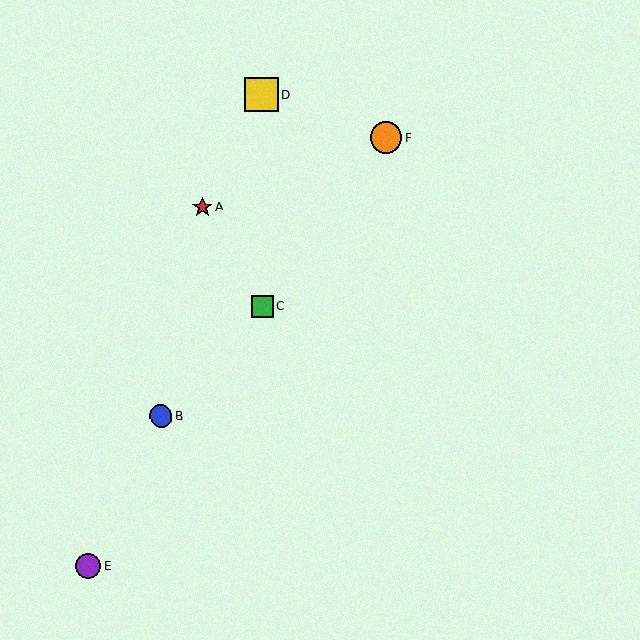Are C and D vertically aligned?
Yes, both are at x≈262.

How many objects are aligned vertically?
2 objects (C, D) are aligned vertically.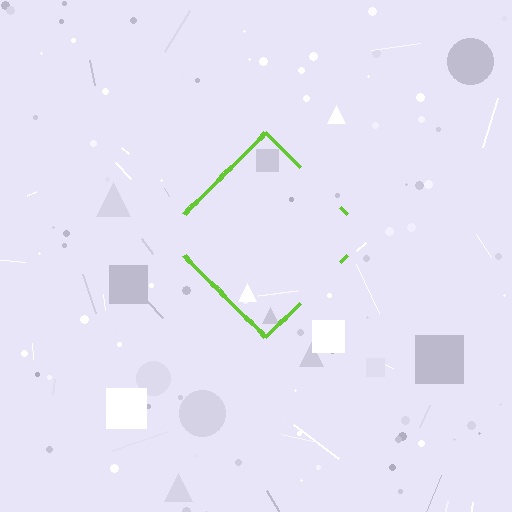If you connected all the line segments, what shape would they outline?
They would outline a diamond.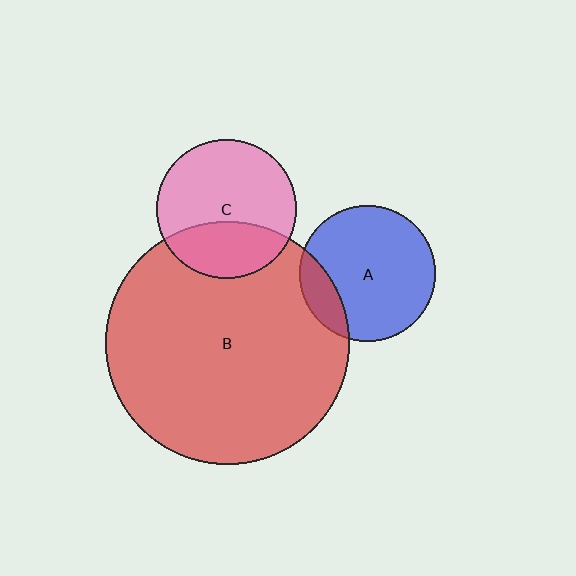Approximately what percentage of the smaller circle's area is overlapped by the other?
Approximately 35%.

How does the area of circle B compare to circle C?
Approximately 3.1 times.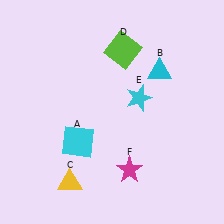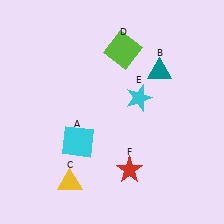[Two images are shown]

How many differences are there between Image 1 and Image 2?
There are 2 differences between the two images.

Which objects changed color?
B changed from cyan to teal. F changed from magenta to red.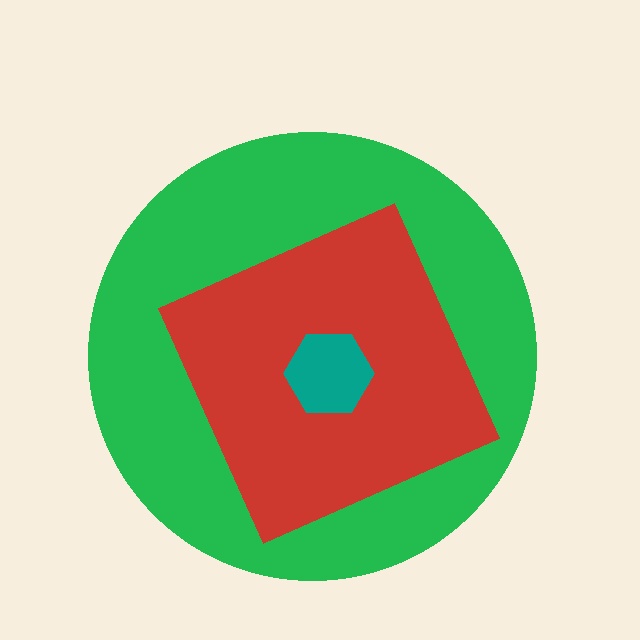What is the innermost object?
The teal hexagon.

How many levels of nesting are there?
3.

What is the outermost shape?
The green circle.